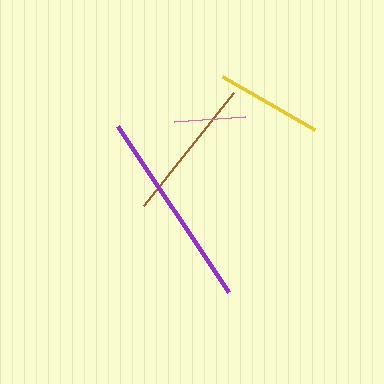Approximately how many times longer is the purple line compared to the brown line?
The purple line is approximately 1.4 times the length of the brown line.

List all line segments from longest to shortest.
From longest to shortest: purple, brown, yellow, pink.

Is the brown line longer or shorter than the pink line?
The brown line is longer than the pink line.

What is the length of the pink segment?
The pink segment is approximately 71 pixels long.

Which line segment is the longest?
The purple line is the longest at approximately 199 pixels.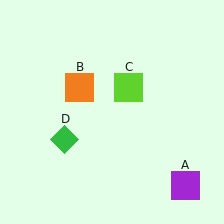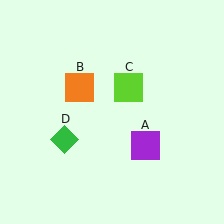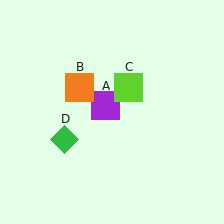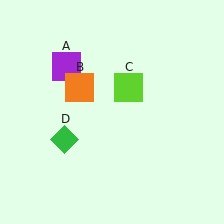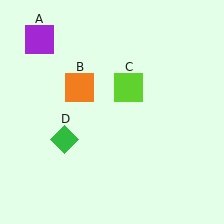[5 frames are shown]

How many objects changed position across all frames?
1 object changed position: purple square (object A).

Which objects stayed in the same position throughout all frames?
Orange square (object B) and lime square (object C) and green diamond (object D) remained stationary.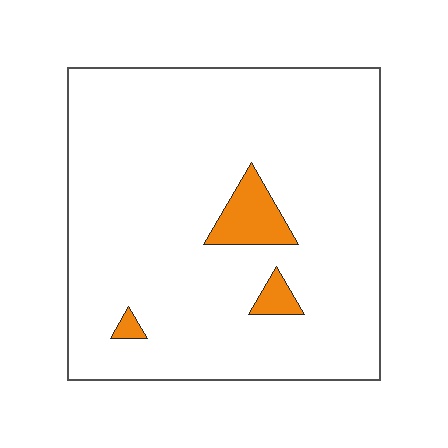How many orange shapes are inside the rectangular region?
3.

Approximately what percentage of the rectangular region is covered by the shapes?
Approximately 5%.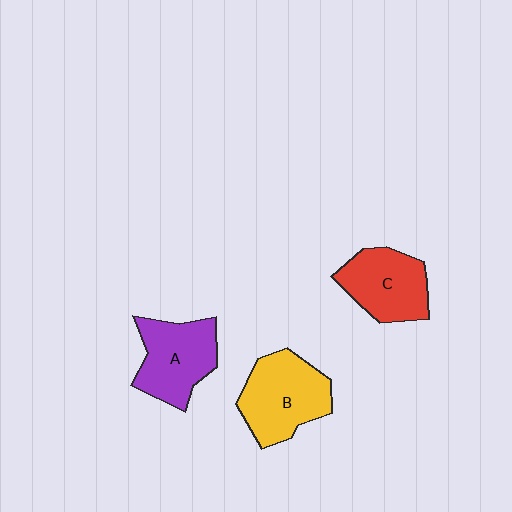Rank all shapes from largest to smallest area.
From largest to smallest: B (yellow), A (purple), C (red).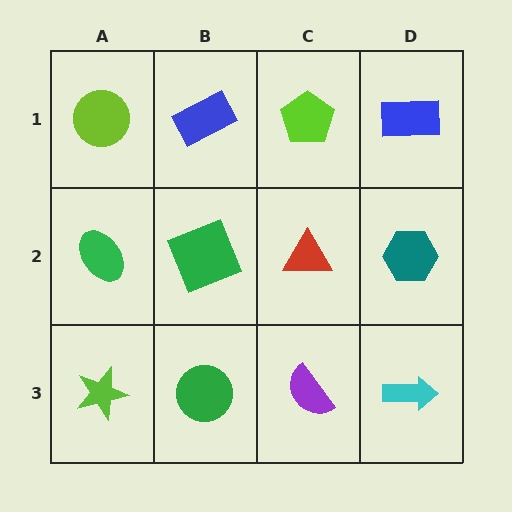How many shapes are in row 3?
4 shapes.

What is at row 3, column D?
A cyan arrow.